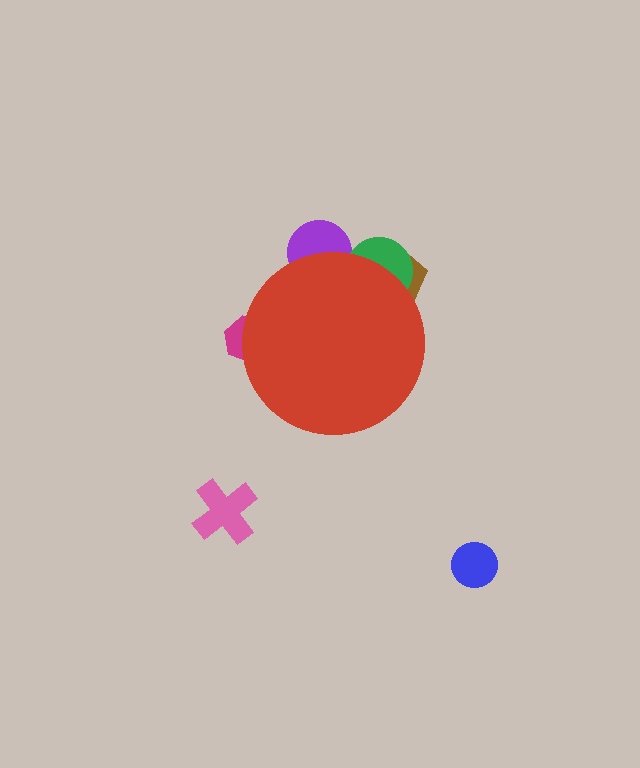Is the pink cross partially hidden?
No, the pink cross is fully visible.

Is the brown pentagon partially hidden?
Yes, the brown pentagon is partially hidden behind the red circle.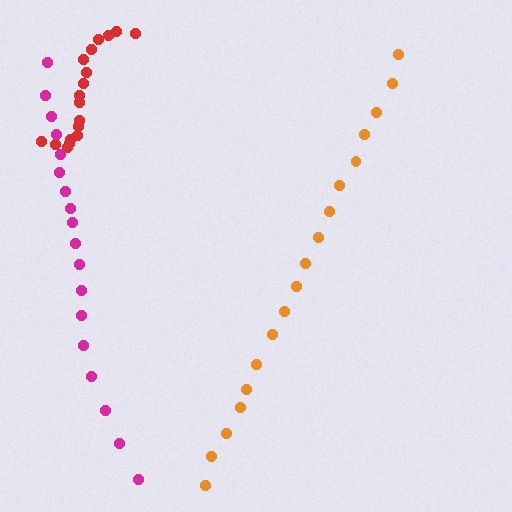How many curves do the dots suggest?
There are 3 distinct paths.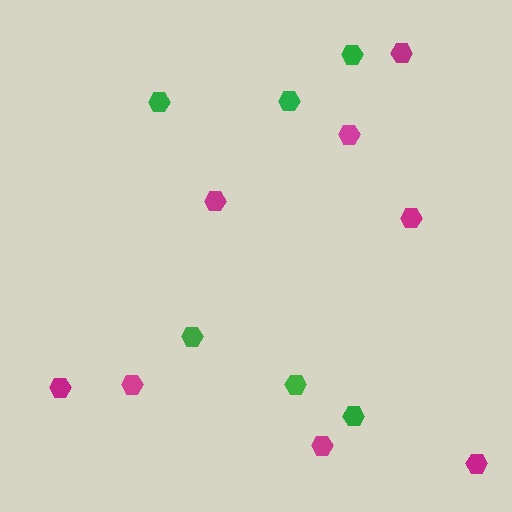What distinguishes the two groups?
There are 2 groups: one group of green hexagons (6) and one group of magenta hexagons (8).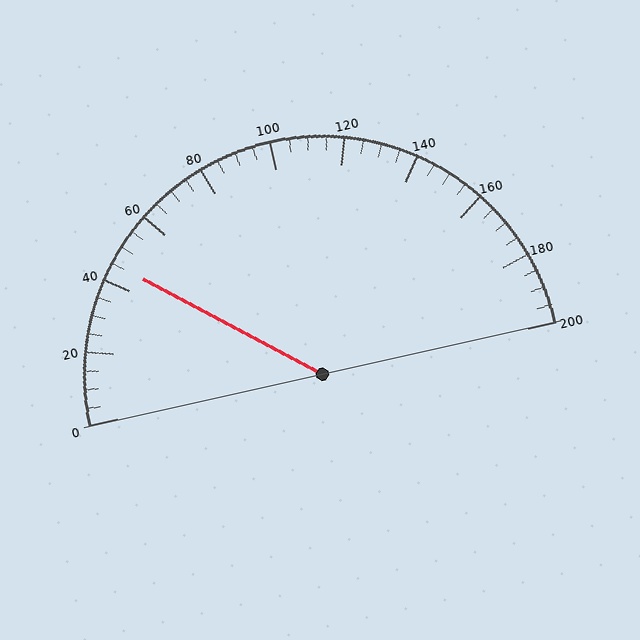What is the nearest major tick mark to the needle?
The nearest major tick mark is 40.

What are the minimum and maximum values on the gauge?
The gauge ranges from 0 to 200.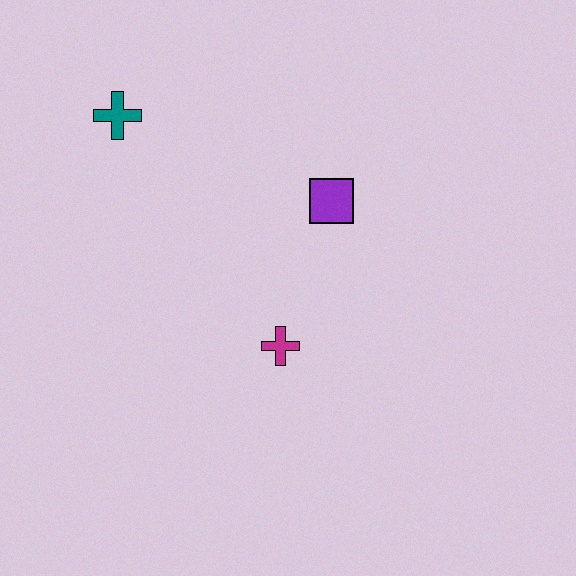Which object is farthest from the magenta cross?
The teal cross is farthest from the magenta cross.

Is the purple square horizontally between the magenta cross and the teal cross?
No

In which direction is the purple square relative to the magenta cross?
The purple square is above the magenta cross.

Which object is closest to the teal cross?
The purple square is closest to the teal cross.